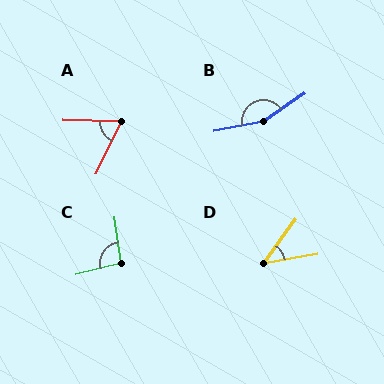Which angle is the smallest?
D, at approximately 44 degrees.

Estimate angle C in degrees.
Approximately 97 degrees.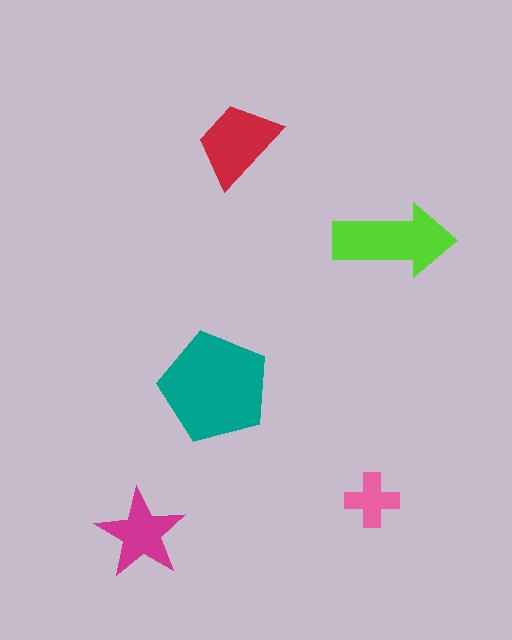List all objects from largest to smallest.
The teal pentagon, the lime arrow, the red trapezoid, the magenta star, the pink cross.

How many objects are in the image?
There are 5 objects in the image.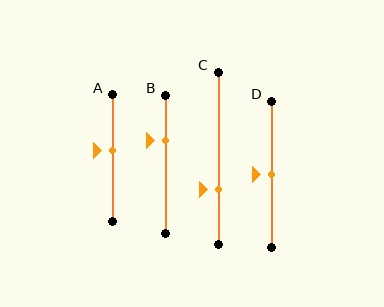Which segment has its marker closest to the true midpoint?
Segment D has its marker closest to the true midpoint.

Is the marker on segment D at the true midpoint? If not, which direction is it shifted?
Yes, the marker on segment D is at the true midpoint.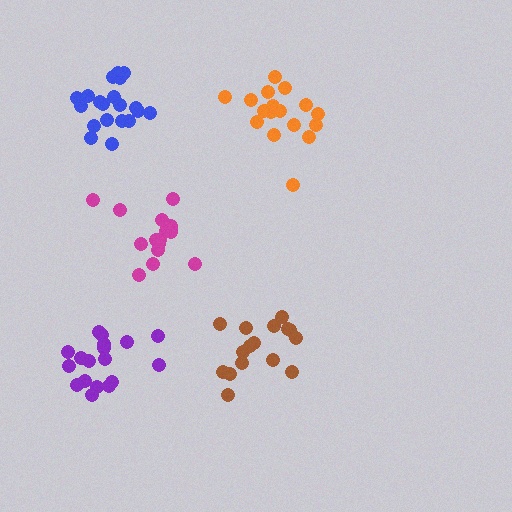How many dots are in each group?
Group 1: 20 dots, Group 2: 17 dots, Group 3: 18 dots, Group 4: 16 dots, Group 5: 16 dots (87 total).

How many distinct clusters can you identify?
There are 5 distinct clusters.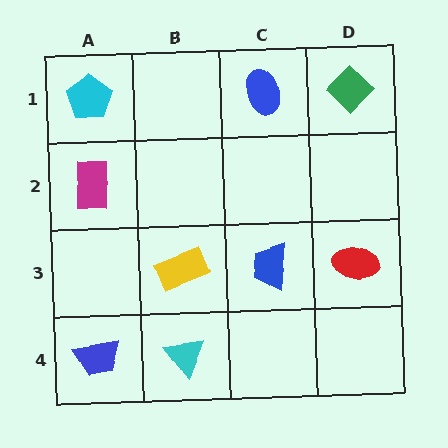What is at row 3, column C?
A blue trapezoid.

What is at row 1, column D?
A green diamond.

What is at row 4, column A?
A blue trapezoid.